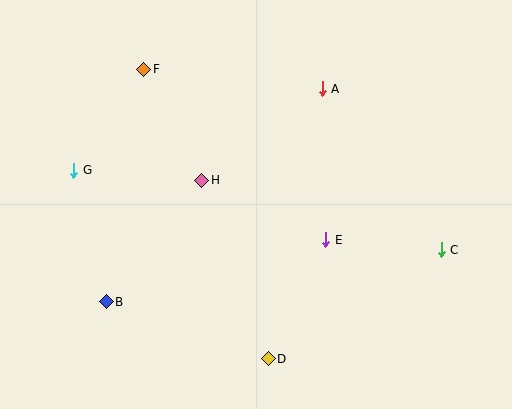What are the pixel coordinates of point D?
Point D is at (268, 359).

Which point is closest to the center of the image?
Point H at (202, 180) is closest to the center.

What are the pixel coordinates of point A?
Point A is at (322, 89).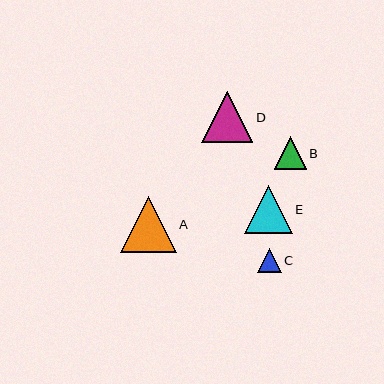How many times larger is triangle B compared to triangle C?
Triangle B is approximately 1.3 times the size of triangle C.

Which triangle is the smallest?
Triangle C is the smallest with a size of approximately 24 pixels.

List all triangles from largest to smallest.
From largest to smallest: A, D, E, B, C.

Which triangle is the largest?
Triangle A is the largest with a size of approximately 56 pixels.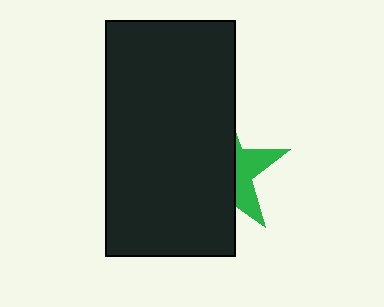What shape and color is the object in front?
The object in front is a black rectangle.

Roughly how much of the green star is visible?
A small part of it is visible (roughly 34%).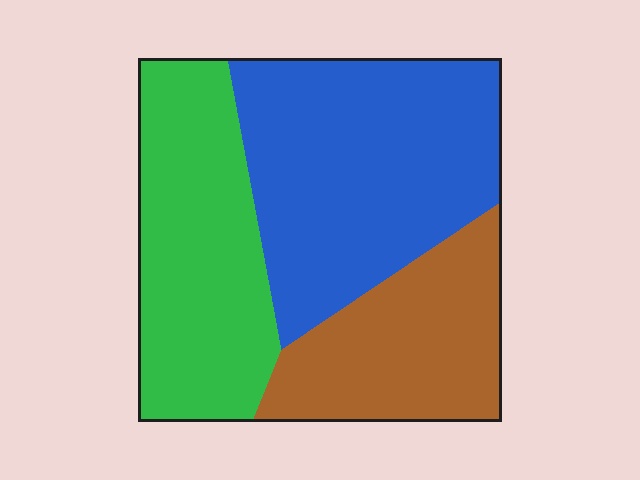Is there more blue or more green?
Blue.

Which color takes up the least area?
Brown, at roughly 25%.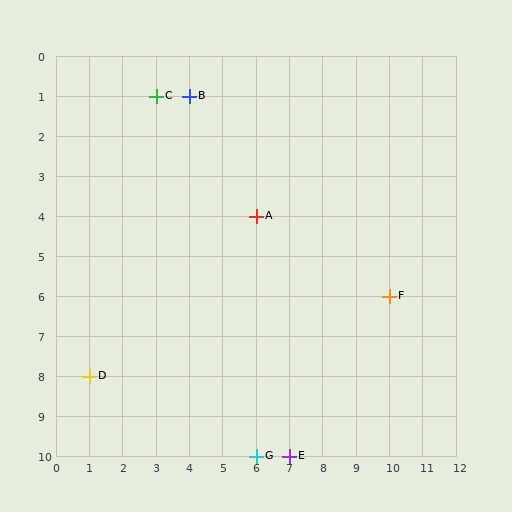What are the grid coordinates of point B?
Point B is at grid coordinates (4, 1).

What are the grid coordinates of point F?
Point F is at grid coordinates (10, 6).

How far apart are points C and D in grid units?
Points C and D are 2 columns and 7 rows apart (about 7.3 grid units diagonally).